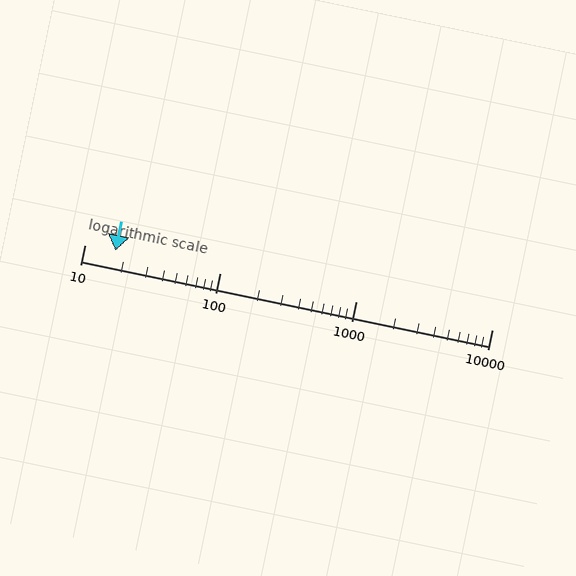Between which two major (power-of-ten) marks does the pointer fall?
The pointer is between 10 and 100.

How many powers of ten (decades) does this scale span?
The scale spans 3 decades, from 10 to 10000.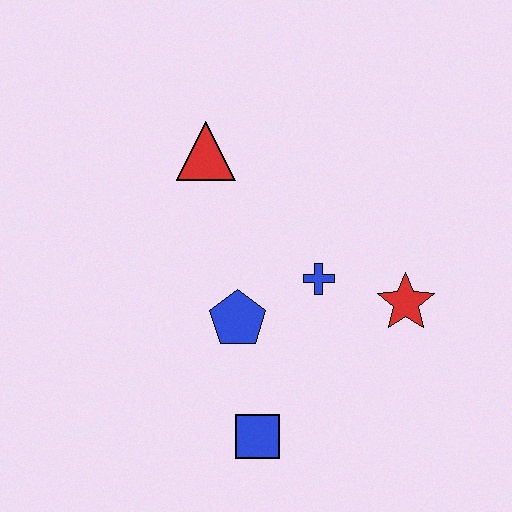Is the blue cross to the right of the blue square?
Yes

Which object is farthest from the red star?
The red triangle is farthest from the red star.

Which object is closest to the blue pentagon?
The blue cross is closest to the blue pentagon.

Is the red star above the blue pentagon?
Yes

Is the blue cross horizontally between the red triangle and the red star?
Yes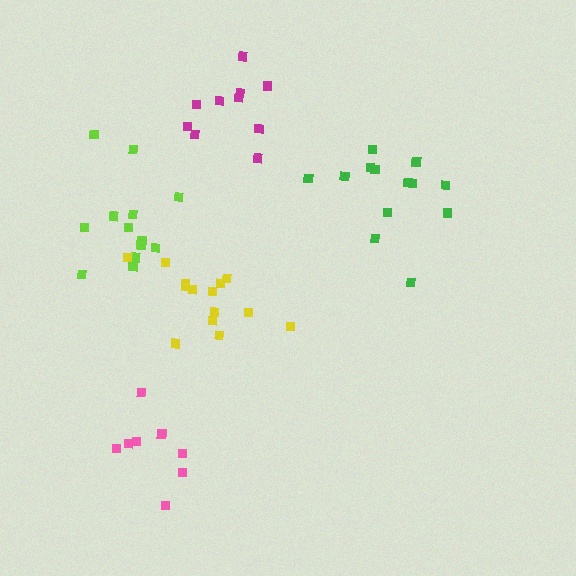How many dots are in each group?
Group 1: 8 dots, Group 2: 10 dots, Group 3: 13 dots, Group 4: 13 dots, Group 5: 14 dots (58 total).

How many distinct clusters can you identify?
There are 5 distinct clusters.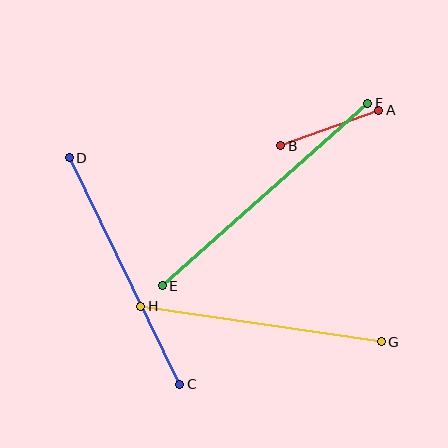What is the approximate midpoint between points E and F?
The midpoint is at approximately (265, 195) pixels.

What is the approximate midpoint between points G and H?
The midpoint is at approximately (261, 324) pixels.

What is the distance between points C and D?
The distance is approximately 252 pixels.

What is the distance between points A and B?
The distance is approximately 104 pixels.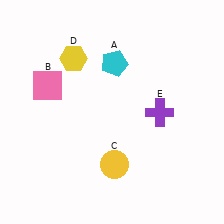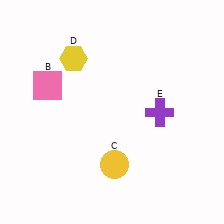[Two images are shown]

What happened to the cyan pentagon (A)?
The cyan pentagon (A) was removed in Image 2. It was in the top-right area of Image 1.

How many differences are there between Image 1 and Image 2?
There is 1 difference between the two images.